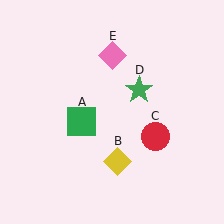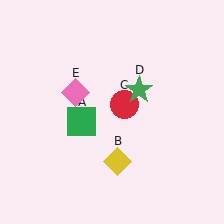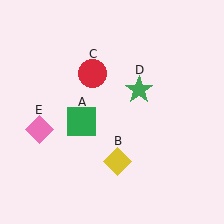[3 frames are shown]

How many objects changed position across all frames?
2 objects changed position: red circle (object C), pink diamond (object E).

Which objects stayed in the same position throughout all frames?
Green square (object A) and yellow diamond (object B) and green star (object D) remained stationary.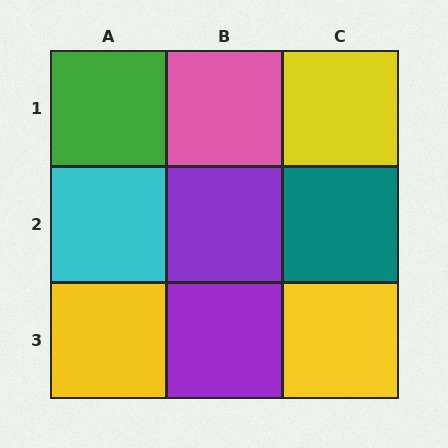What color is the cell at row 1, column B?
Pink.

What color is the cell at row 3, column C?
Yellow.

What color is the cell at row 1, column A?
Green.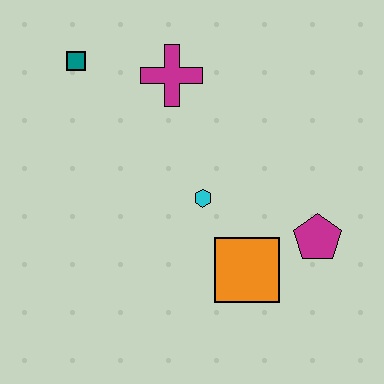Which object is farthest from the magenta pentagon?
The teal square is farthest from the magenta pentagon.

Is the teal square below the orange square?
No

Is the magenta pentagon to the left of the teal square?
No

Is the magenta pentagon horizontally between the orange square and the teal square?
No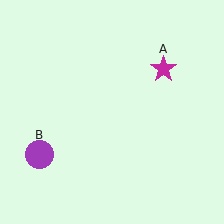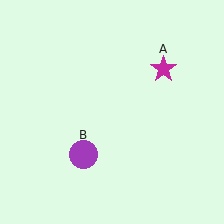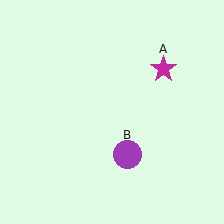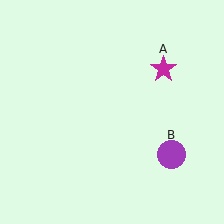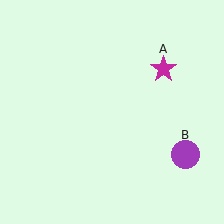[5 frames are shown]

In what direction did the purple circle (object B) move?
The purple circle (object B) moved right.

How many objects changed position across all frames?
1 object changed position: purple circle (object B).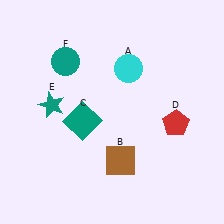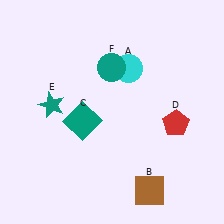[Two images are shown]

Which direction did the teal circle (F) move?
The teal circle (F) moved right.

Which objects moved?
The objects that moved are: the brown square (B), the teal circle (F).